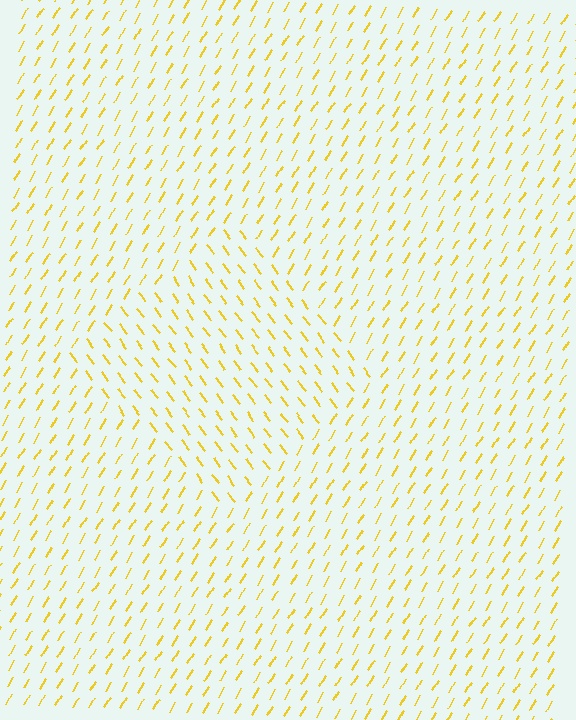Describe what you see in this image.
The image is filled with small yellow line segments. A diamond region in the image has lines oriented differently from the surrounding lines, creating a visible texture boundary.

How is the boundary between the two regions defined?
The boundary is defined purely by a change in line orientation (approximately 69 degrees difference). All lines are the same color and thickness.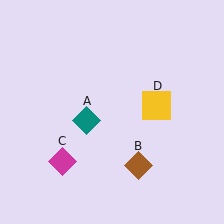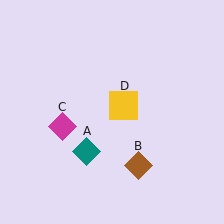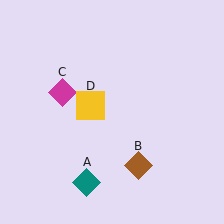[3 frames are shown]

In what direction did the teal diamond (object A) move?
The teal diamond (object A) moved down.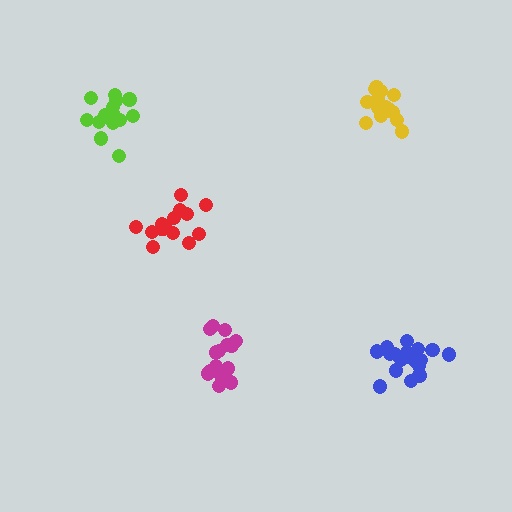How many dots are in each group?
Group 1: 15 dots, Group 2: 17 dots, Group 3: 15 dots, Group 4: 17 dots, Group 5: 19 dots (83 total).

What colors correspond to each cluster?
The clusters are colored: red, yellow, magenta, lime, blue.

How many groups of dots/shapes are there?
There are 5 groups.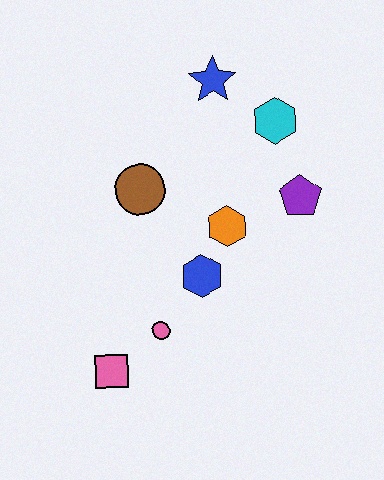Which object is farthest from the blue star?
The pink square is farthest from the blue star.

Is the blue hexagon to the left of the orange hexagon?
Yes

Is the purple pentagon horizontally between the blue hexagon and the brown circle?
No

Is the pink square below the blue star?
Yes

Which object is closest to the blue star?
The cyan hexagon is closest to the blue star.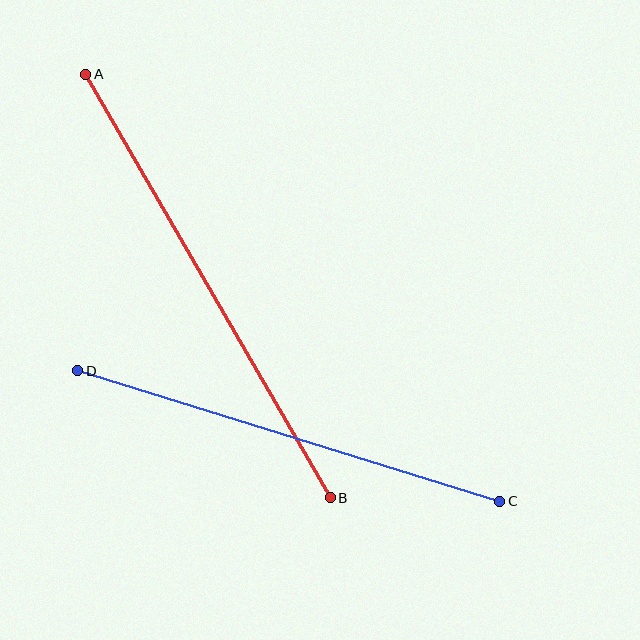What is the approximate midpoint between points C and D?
The midpoint is at approximately (289, 436) pixels.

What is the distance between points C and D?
The distance is approximately 442 pixels.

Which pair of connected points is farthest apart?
Points A and B are farthest apart.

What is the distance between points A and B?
The distance is approximately 489 pixels.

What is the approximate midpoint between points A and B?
The midpoint is at approximately (208, 286) pixels.